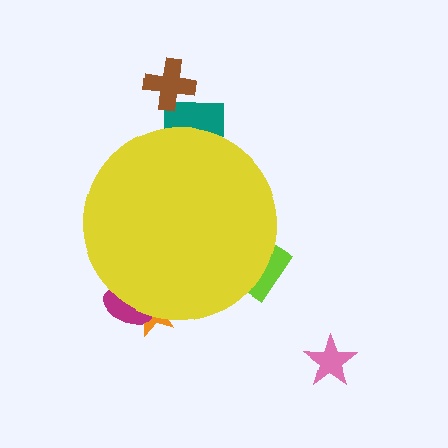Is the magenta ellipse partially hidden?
Yes, the magenta ellipse is partially hidden behind the yellow circle.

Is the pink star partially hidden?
No, the pink star is fully visible.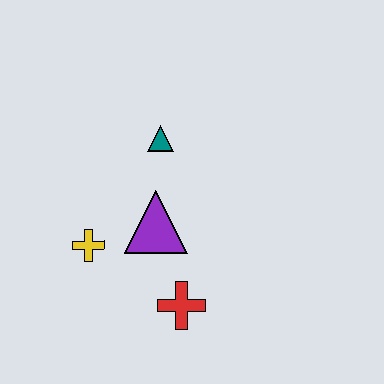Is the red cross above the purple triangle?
No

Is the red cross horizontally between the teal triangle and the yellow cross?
No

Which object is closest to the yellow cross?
The purple triangle is closest to the yellow cross.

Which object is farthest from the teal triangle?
The red cross is farthest from the teal triangle.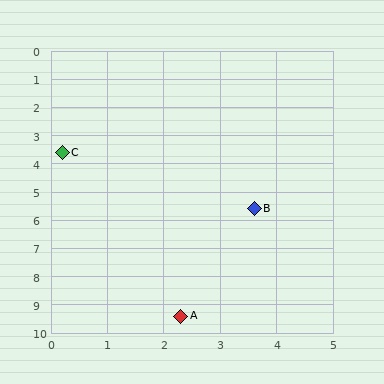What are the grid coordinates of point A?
Point A is at approximately (2.3, 9.4).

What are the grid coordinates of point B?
Point B is at approximately (3.6, 5.6).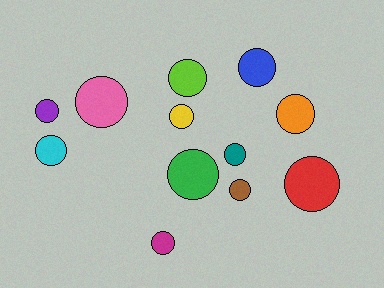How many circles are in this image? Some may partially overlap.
There are 12 circles.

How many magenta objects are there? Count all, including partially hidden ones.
There is 1 magenta object.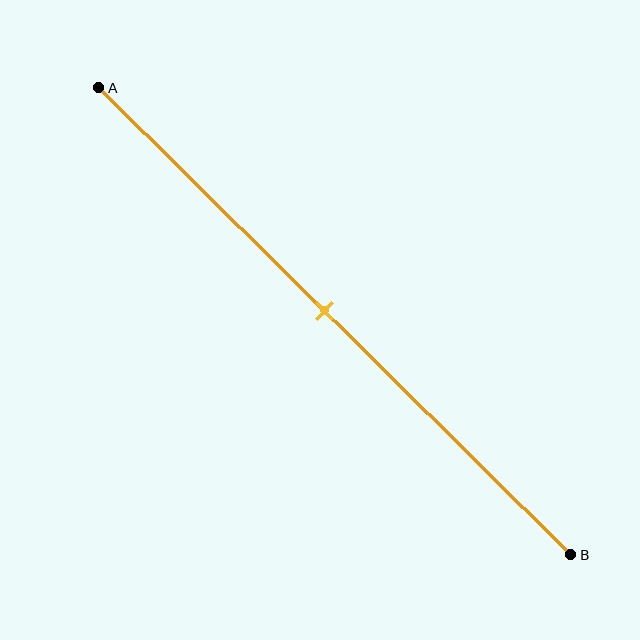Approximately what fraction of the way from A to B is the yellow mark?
The yellow mark is approximately 50% of the way from A to B.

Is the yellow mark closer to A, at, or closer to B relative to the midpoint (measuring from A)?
The yellow mark is approximately at the midpoint of segment AB.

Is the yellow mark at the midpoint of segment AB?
Yes, the mark is approximately at the midpoint.